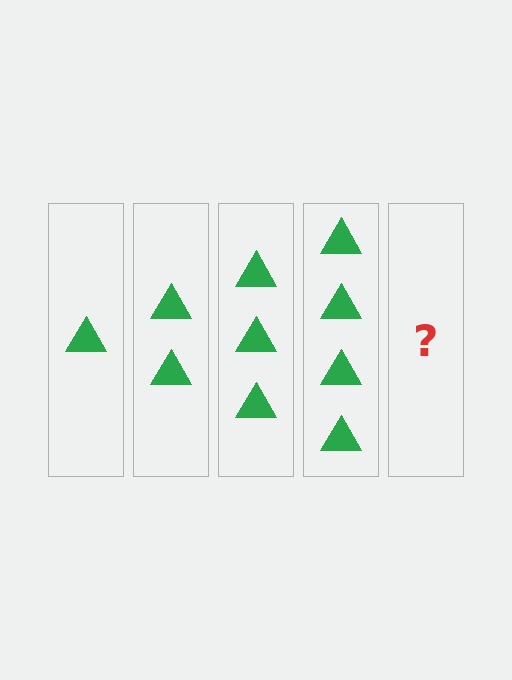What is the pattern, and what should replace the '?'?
The pattern is that each step adds one more triangle. The '?' should be 5 triangles.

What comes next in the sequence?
The next element should be 5 triangles.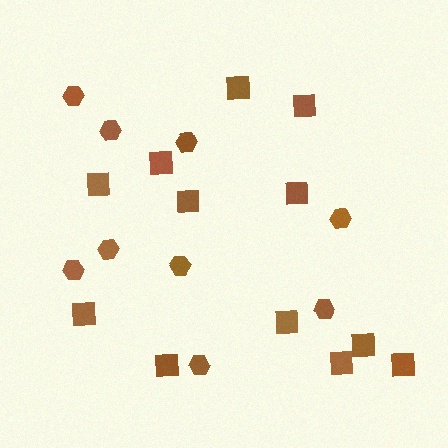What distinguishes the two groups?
There are 2 groups: one group of hexagons (9) and one group of squares (12).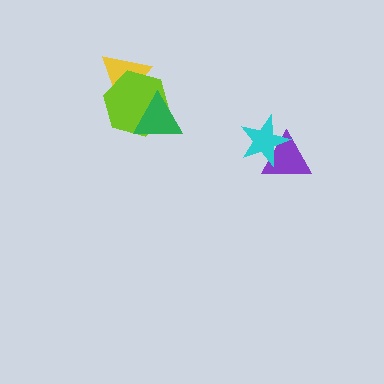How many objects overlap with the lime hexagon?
2 objects overlap with the lime hexagon.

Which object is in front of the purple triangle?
The cyan star is in front of the purple triangle.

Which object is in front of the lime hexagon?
The green triangle is in front of the lime hexagon.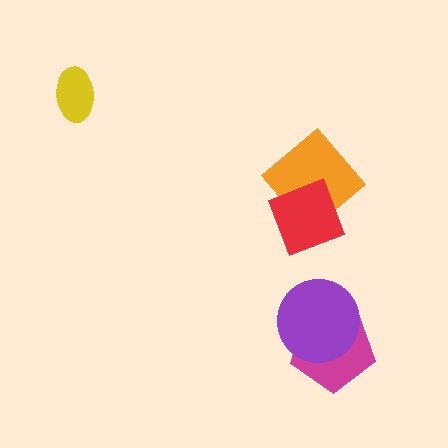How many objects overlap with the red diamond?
1 object overlaps with the red diamond.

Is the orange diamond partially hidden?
Yes, it is partially covered by another shape.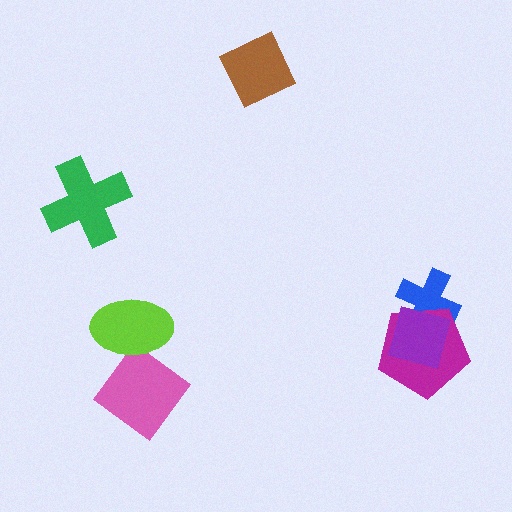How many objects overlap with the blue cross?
2 objects overlap with the blue cross.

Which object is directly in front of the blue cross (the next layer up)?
The magenta pentagon is directly in front of the blue cross.